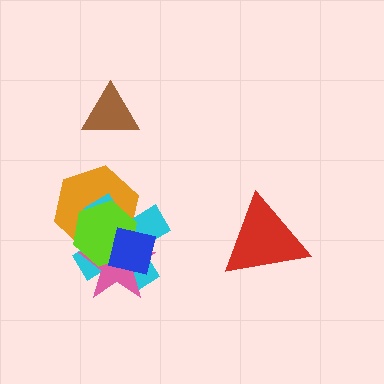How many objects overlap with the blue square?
4 objects overlap with the blue square.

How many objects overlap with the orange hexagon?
4 objects overlap with the orange hexagon.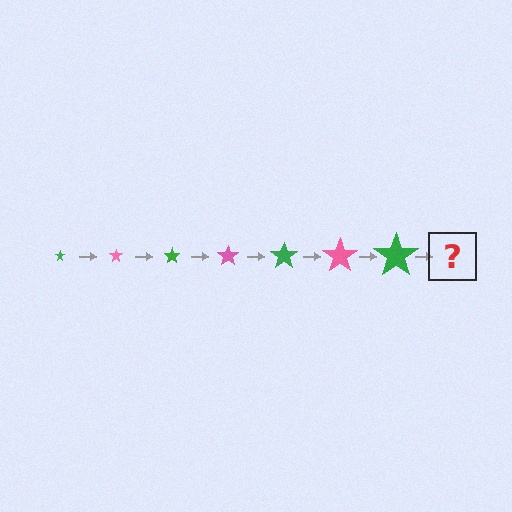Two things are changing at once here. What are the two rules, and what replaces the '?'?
The two rules are that the star grows larger each step and the color cycles through green and pink. The '?' should be a pink star, larger than the previous one.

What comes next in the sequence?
The next element should be a pink star, larger than the previous one.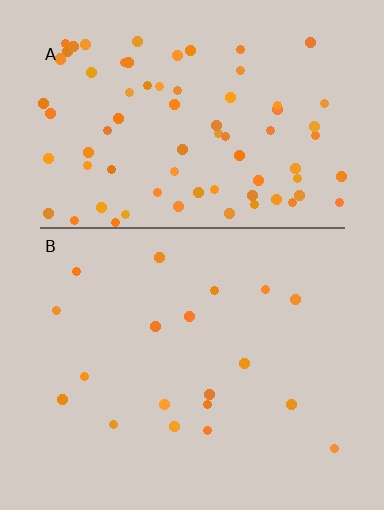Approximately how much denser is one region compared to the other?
Approximately 4.2× — region A over region B.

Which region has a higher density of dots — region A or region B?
A (the top).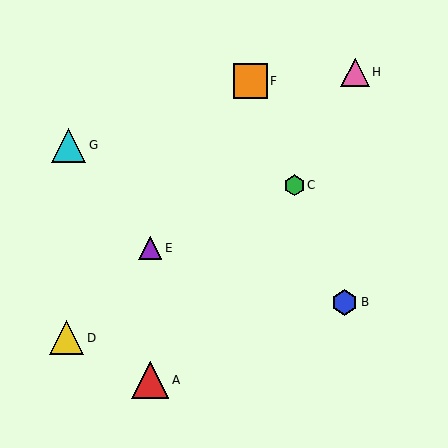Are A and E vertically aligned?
Yes, both are at x≈150.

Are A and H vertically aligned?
No, A is at x≈150 and H is at x≈355.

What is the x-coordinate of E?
Object E is at x≈150.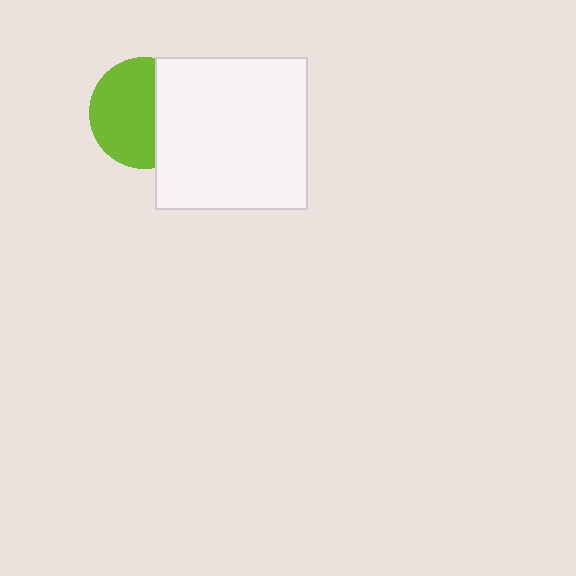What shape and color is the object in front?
The object in front is a white square.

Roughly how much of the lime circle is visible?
About half of it is visible (roughly 63%).